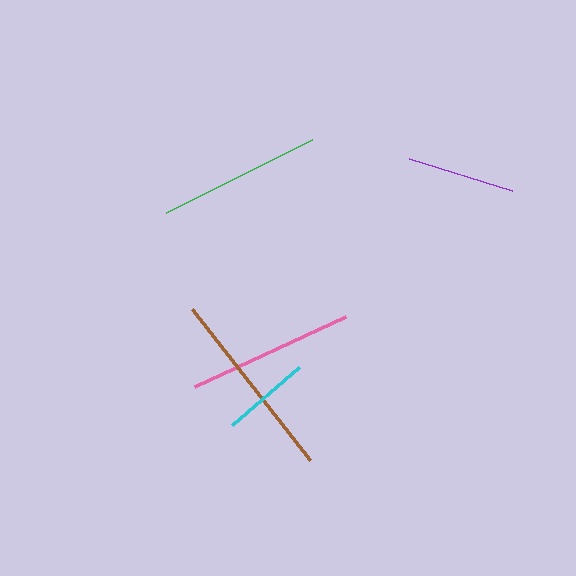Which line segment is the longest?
The brown line is the longest at approximately 192 pixels.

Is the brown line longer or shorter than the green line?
The brown line is longer than the green line.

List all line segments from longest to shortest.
From longest to shortest: brown, pink, green, purple, cyan.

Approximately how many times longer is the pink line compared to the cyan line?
The pink line is approximately 1.9 times the length of the cyan line.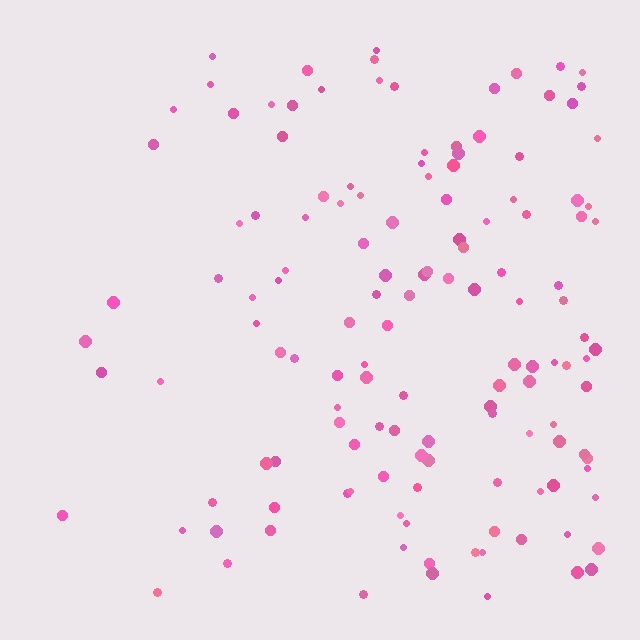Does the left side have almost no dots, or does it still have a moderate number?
Still a moderate number, just noticeably fewer than the right.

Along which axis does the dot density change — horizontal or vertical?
Horizontal.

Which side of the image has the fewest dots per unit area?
The left.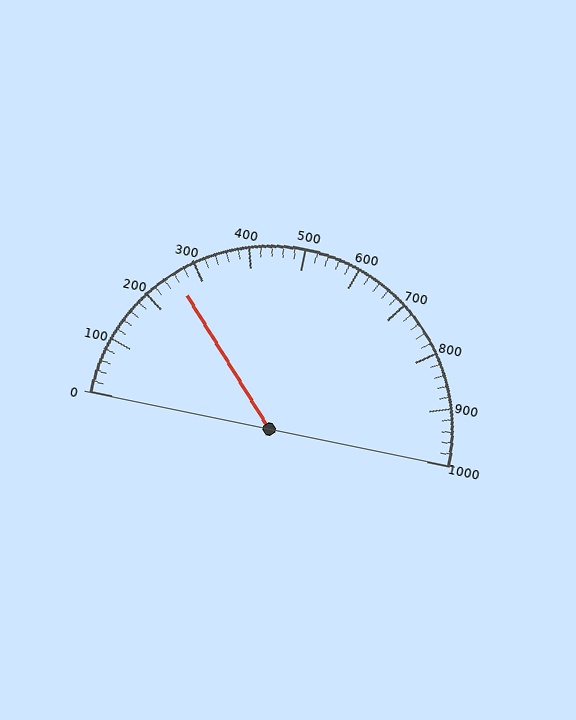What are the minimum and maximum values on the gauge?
The gauge ranges from 0 to 1000.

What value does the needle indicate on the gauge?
The needle indicates approximately 260.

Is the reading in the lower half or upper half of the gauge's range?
The reading is in the lower half of the range (0 to 1000).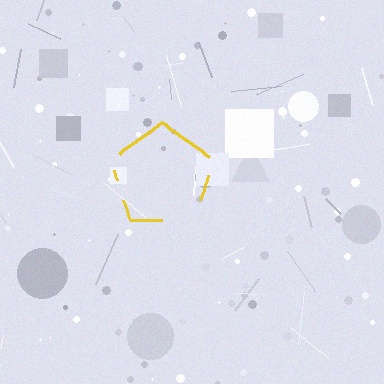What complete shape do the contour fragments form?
The contour fragments form a pentagon.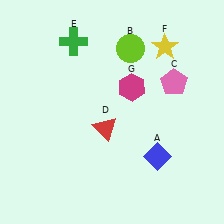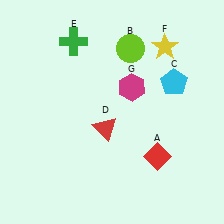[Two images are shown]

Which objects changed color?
A changed from blue to red. C changed from pink to cyan.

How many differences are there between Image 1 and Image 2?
There are 2 differences between the two images.